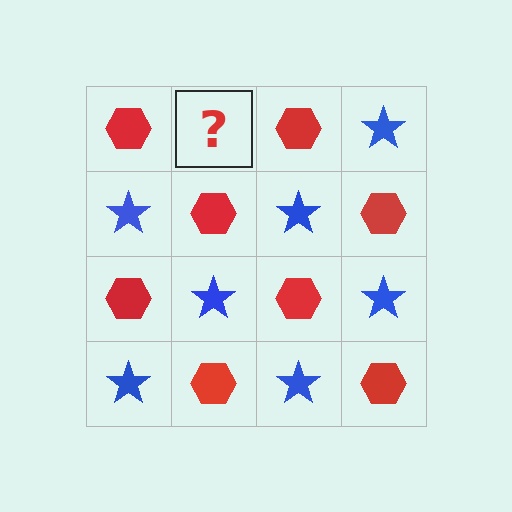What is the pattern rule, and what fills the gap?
The rule is that it alternates red hexagon and blue star in a checkerboard pattern. The gap should be filled with a blue star.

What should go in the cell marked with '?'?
The missing cell should contain a blue star.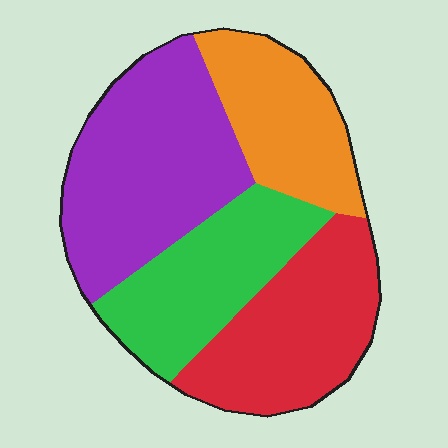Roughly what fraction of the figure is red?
Red takes up about one quarter (1/4) of the figure.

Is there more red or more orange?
Red.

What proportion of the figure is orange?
Orange covers about 20% of the figure.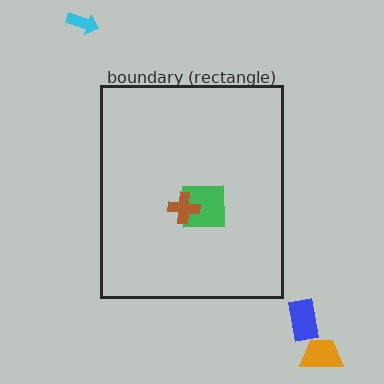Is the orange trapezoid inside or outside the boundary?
Outside.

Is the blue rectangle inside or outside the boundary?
Outside.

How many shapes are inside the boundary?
2 inside, 3 outside.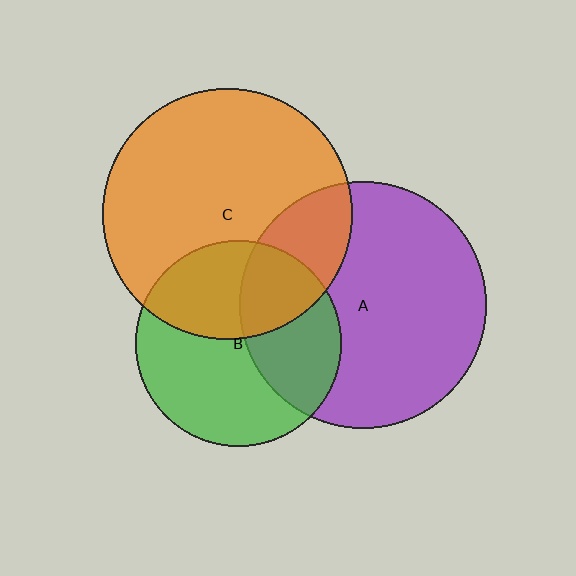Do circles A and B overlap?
Yes.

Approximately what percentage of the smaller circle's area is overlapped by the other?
Approximately 35%.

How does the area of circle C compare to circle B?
Approximately 1.5 times.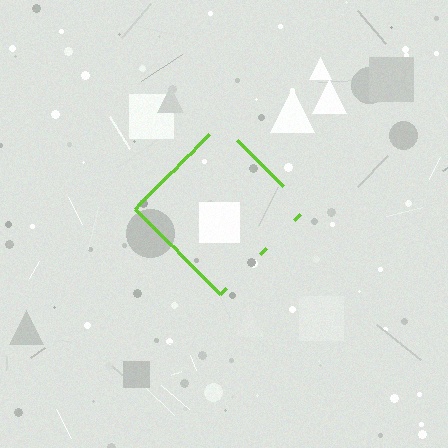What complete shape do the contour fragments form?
The contour fragments form a diamond.